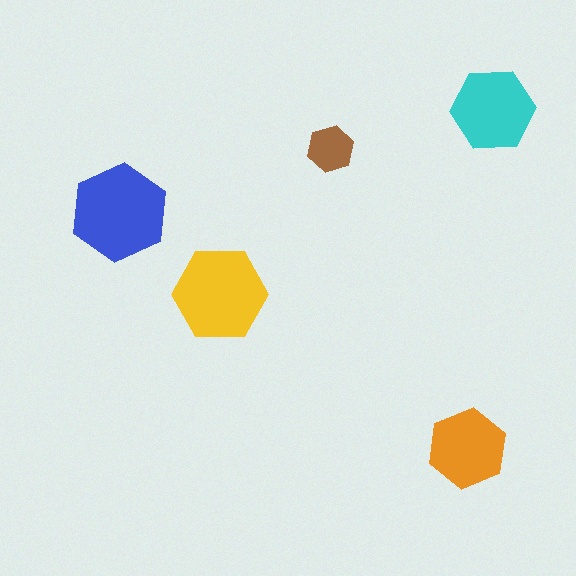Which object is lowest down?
The orange hexagon is bottommost.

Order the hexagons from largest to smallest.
the blue one, the yellow one, the cyan one, the orange one, the brown one.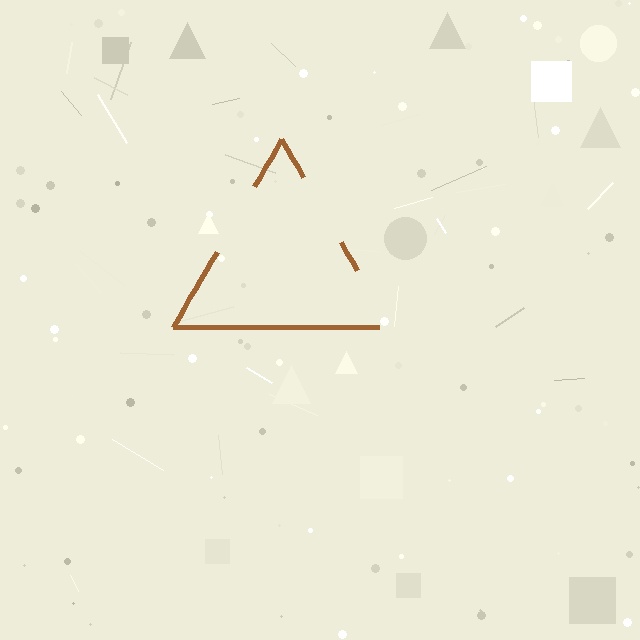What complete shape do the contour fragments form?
The contour fragments form a triangle.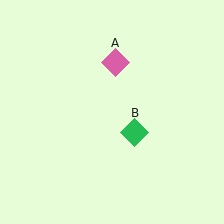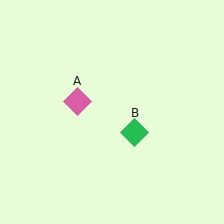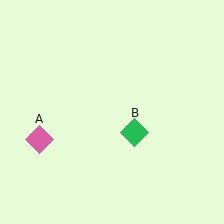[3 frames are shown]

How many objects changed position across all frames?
1 object changed position: pink diamond (object A).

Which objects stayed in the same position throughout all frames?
Green diamond (object B) remained stationary.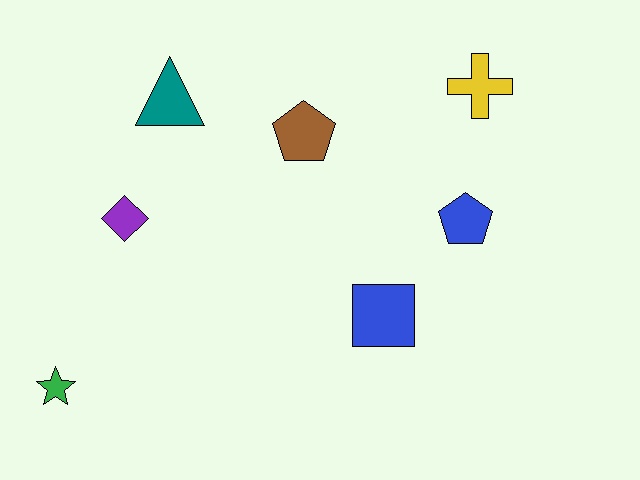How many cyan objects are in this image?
There are no cyan objects.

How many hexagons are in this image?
There are no hexagons.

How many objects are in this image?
There are 7 objects.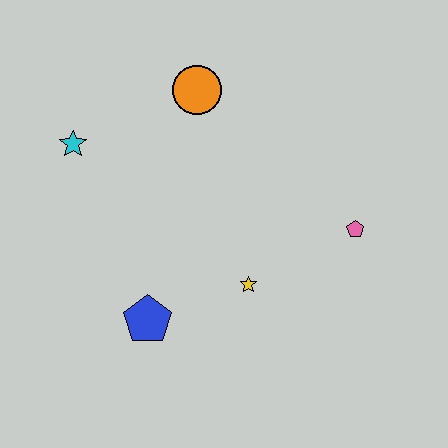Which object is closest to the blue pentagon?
The yellow star is closest to the blue pentagon.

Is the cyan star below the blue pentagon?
No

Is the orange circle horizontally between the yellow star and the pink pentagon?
No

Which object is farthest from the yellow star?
The cyan star is farthest from the yellow star.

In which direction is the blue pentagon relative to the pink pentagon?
The blue pentagon is to the left of the pink pentagon.